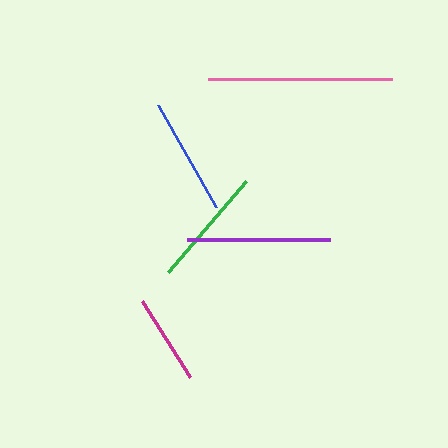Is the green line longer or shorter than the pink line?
The pink line is longer than the green line.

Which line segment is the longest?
The pink line is the longest at approximately 184 pixels.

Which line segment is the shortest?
The magenta line is the shortest at approximately 90 pixels.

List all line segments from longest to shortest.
From longest to shortest: pink, purple, green, blue, magenta.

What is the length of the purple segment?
The purple segment is approximately 143 pixels long.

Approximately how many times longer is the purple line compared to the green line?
The purple line is approximately 1.2 times the length of the green line.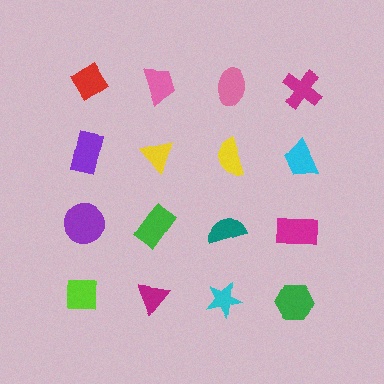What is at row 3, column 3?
A teal semicircle.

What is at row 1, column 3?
A pink ellipse.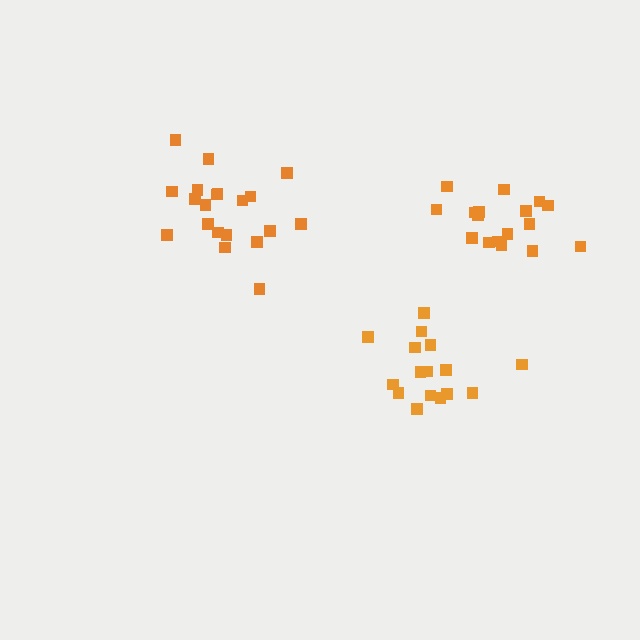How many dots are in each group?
Group 1: 16 dots, Group 2: 17 dots, Group 3: 20 dots (53 total).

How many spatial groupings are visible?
There are 3 spatial groupings.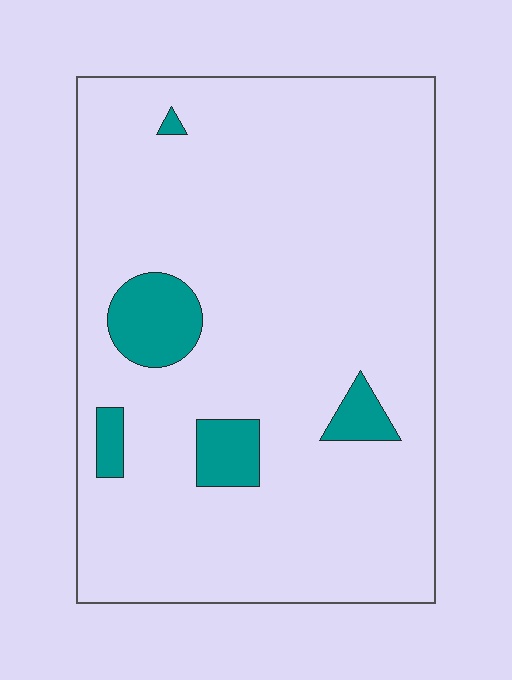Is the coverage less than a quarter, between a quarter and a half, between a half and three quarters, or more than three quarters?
Less than a quarter.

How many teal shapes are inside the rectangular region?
5.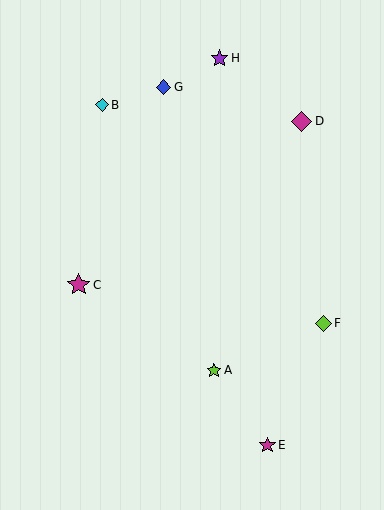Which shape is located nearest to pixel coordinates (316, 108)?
The magenta diamond (labeled D) at (302, 121) is nearest to that location.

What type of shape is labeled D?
Shape D is a magenta diamond.